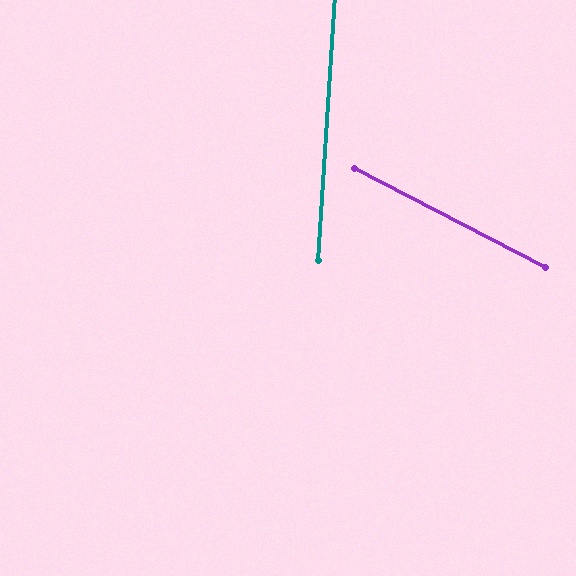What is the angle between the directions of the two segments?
Approximately 67 degrees.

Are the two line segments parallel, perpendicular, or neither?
Neither parallel nor perpendicular — they differ by about 67°.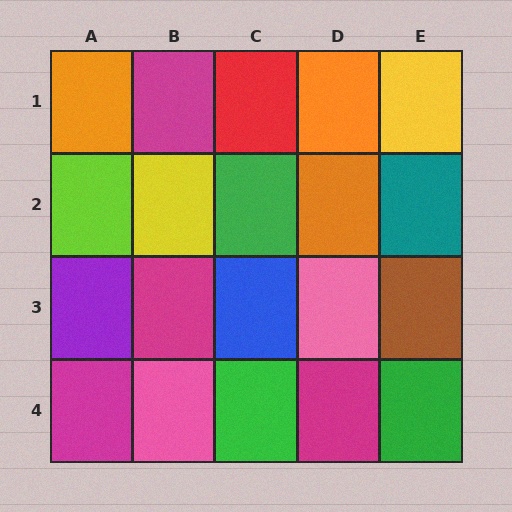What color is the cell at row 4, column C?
Green.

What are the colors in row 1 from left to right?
Orange, magenta, red, orange, yellow.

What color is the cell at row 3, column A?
Purple.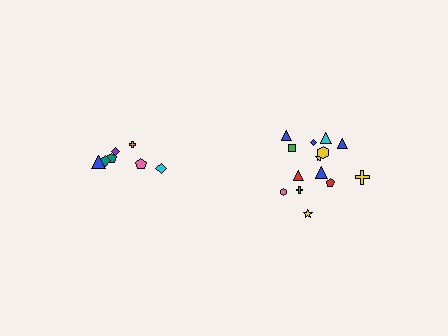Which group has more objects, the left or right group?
The right group.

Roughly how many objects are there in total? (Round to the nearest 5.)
Roughly 20 objects in total.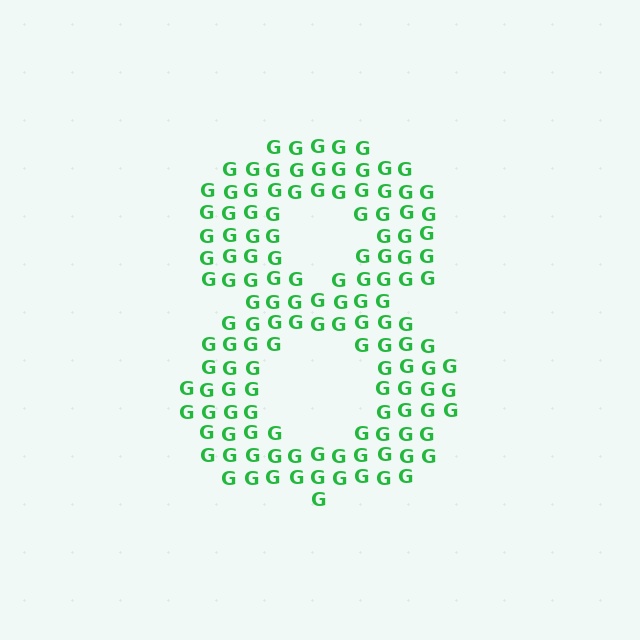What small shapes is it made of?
It is made of small letter G's.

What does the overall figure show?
The overall figure shows the digit 8.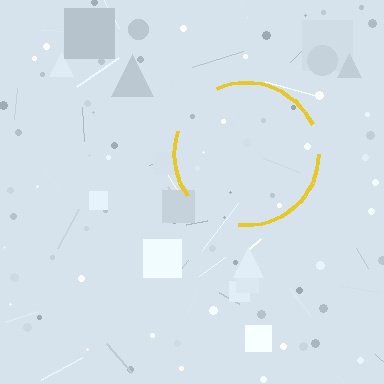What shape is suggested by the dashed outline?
The dashed outline suggests a circle.